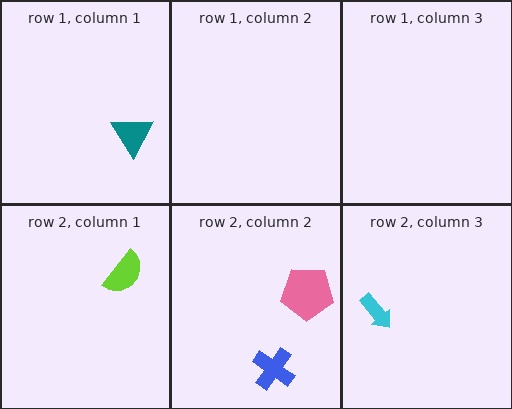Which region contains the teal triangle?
The row 1, column 1 region.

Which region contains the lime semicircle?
The row 2, column 1 region.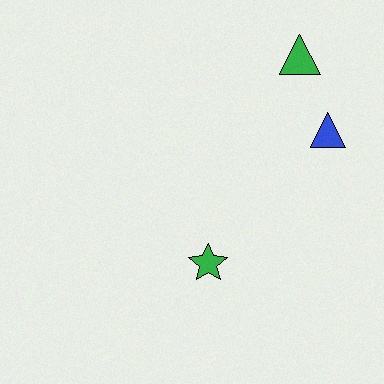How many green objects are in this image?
There are 2 green objects.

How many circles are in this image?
There are no circles.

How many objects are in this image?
There are 3 objects.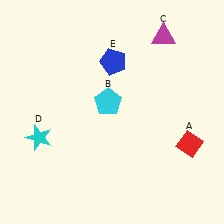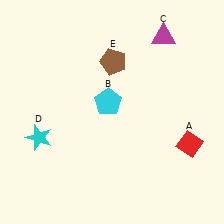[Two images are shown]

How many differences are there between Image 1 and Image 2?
There is 1 difference between the two images.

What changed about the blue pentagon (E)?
In Image 1, E is blue. In Image 2, it changed to brown.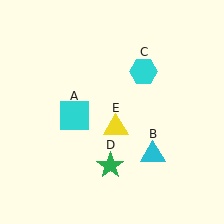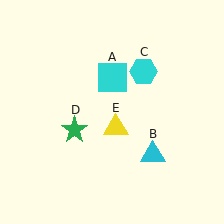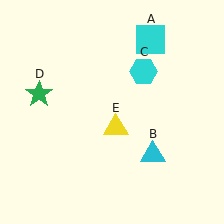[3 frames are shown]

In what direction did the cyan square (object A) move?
The cyan square (object A) moved up and to the right.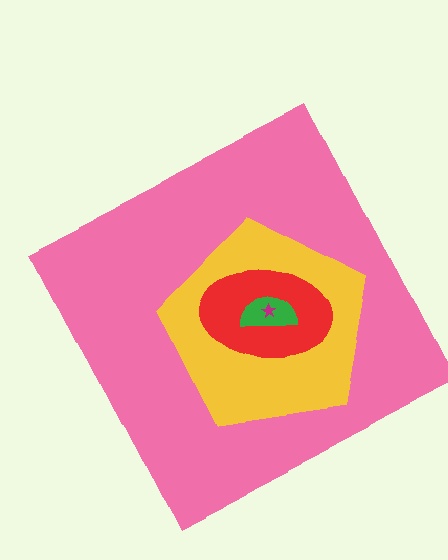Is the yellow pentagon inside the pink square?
Yes.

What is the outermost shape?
The pink square.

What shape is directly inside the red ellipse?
The green semicircle.